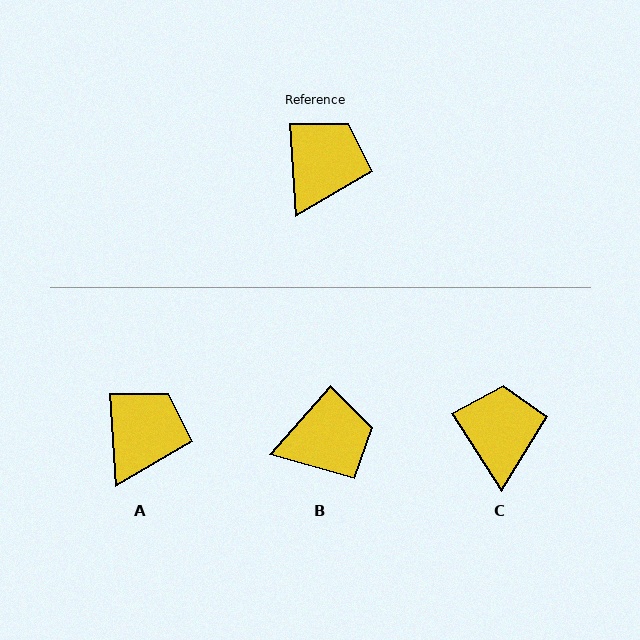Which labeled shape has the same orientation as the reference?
A.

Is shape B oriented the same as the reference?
No, it is off by about 45 degrees.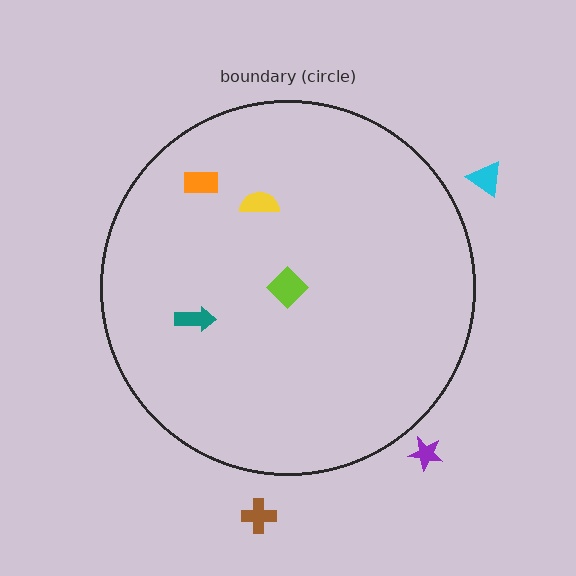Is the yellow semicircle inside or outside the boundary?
Inside.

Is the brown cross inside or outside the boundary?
Outside.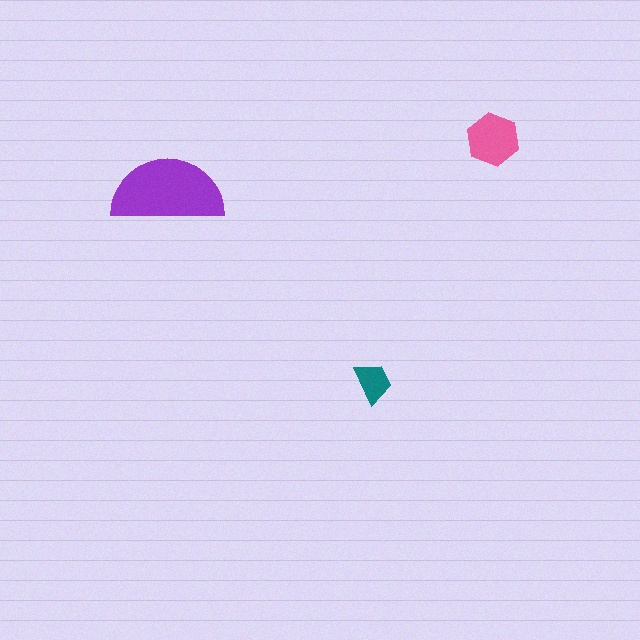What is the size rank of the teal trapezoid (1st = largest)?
3rd.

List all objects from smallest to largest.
The teal trapezoid, the pink hexagon, the purple semicircle.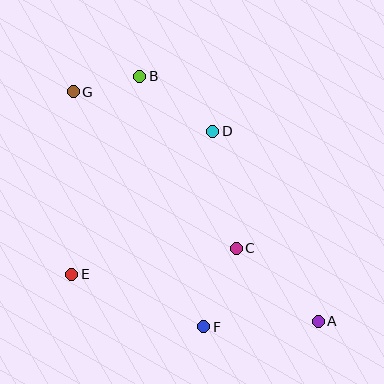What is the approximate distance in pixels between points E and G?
The distance between E and G is approximately 183 pixels.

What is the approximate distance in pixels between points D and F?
The distance between D and F is approximately 196 pixels.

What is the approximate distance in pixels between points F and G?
The distance between F and G is approximately 269 pixels.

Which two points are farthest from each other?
Points A and G are farthest from each other.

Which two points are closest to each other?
Points B and G are closest to each other.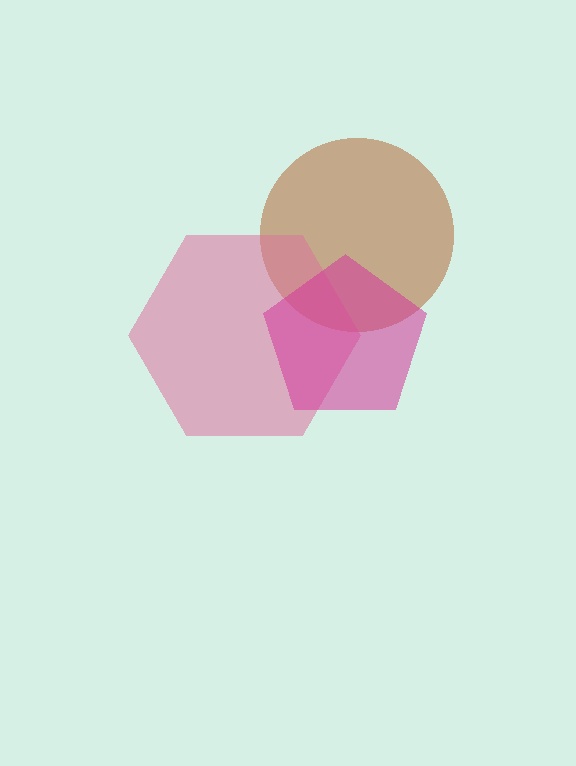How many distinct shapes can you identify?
There are 3 distinct shapes: a brown circle, a pink hexagon, a magenta pentagon.